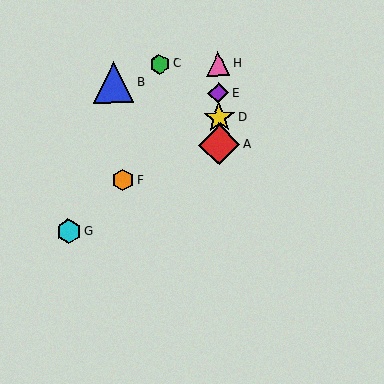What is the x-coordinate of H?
Object H is at x≈218.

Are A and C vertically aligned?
No, A is at x≈219 and C is at x≈160.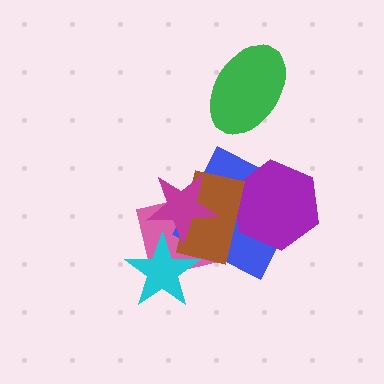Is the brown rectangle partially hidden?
Yes, it is partially covered by another shape.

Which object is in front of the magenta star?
The cyan star is in front of the magenta star.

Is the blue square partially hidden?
Yes, it is partially covered by another shape.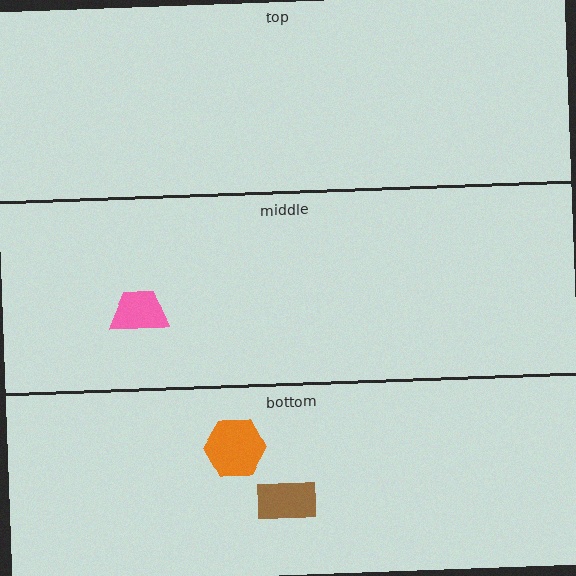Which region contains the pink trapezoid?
The middle region.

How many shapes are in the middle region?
1.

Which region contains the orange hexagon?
The bottom region.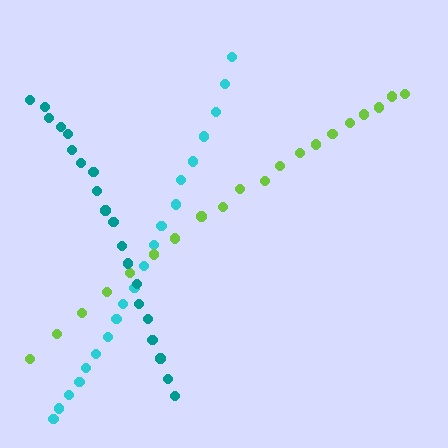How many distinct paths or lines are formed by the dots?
There are 3 distinct paths.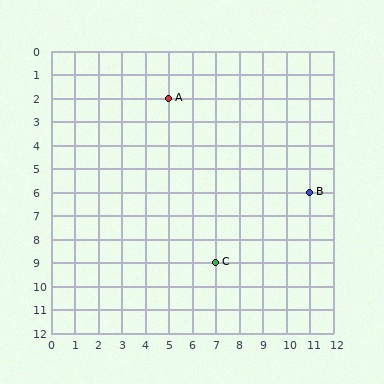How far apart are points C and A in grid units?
Points C and A are 2 columns and 7 rows apart (about 7.3 grid units diagonally).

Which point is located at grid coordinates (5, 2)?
Point A is at (5, 2).